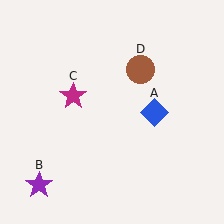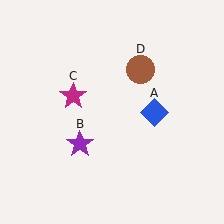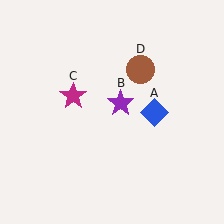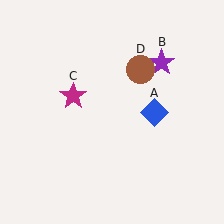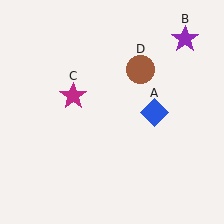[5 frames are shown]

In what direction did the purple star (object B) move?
The purple star (object B) moved up and to the right.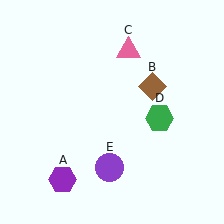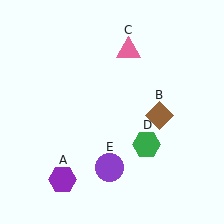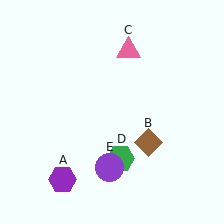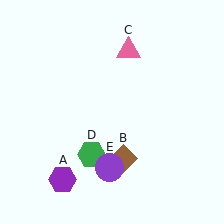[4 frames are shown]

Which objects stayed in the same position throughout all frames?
Purple hexagon (object A) and pink triangle (object C) and purple circle (object E) remained stationary.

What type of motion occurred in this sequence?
The brown diamond (object B), green hexagon (object D) rotated clockwise around the center of the scene.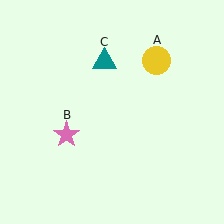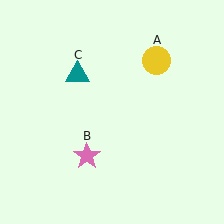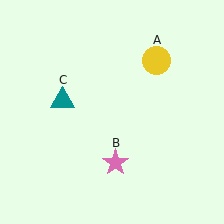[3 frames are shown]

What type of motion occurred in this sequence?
The pink star (object B), teal triangle (object C) rotated counterclockwise around the center of the scene.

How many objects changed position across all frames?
2 objects changed position: pink star (object B), teal triangle (object C).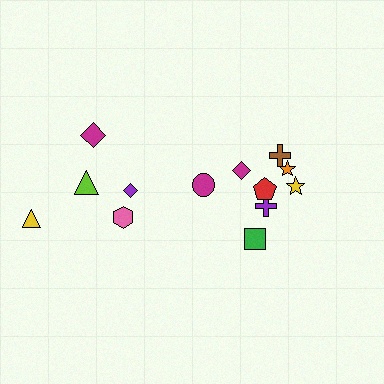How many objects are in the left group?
There are 5 objects.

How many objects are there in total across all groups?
There are 13 objects.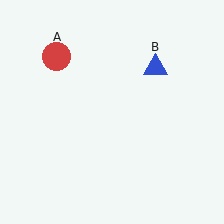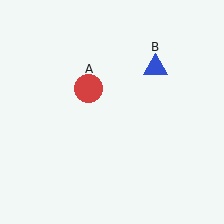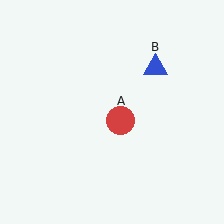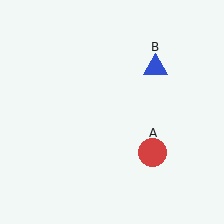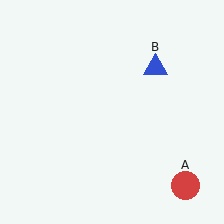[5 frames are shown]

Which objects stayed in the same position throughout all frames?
Blue triangle (object B) remained stationary.